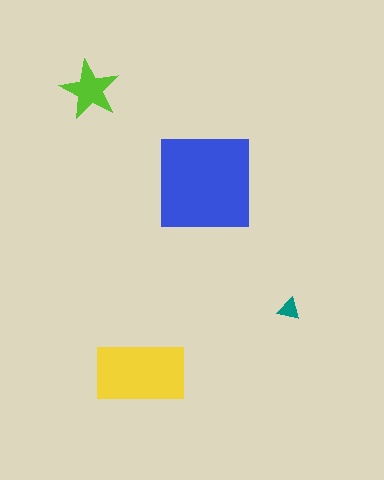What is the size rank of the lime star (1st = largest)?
3rd.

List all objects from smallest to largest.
The teal triangle, the lime star, the yellow rectangle, the blue square.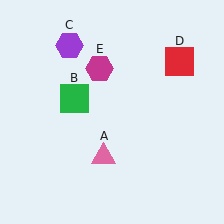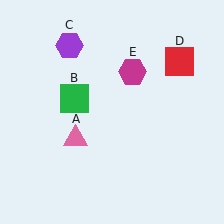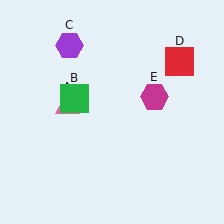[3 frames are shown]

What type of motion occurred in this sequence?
The pink triangle (object A), magenta hexagon (object E) rotated clockwise around the center of the scene.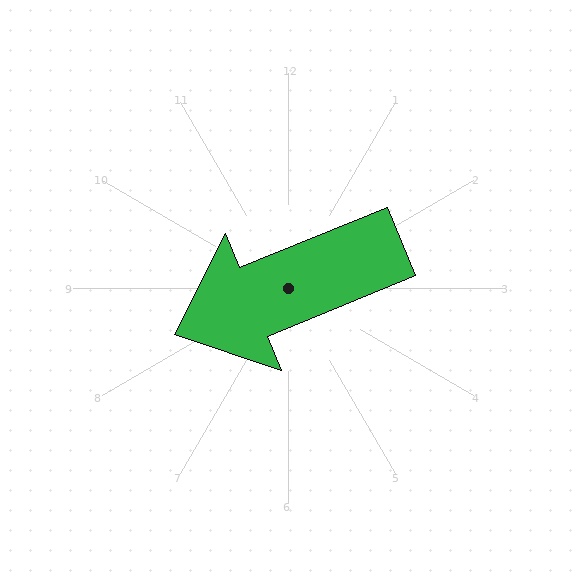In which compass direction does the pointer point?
West.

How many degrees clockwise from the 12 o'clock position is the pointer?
Approximately 248 degrees.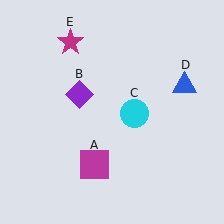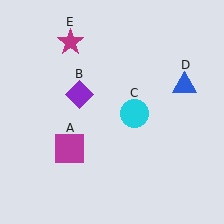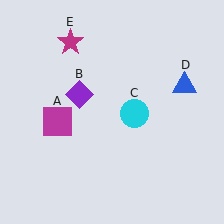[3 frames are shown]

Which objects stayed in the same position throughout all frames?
Purple diamond (object B) and cyan circle (object C) and blue triangle (object D) and magenta star (object E) remained stationary.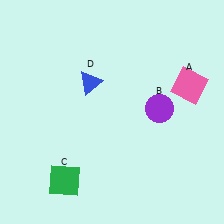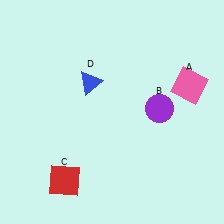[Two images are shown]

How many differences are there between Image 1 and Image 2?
There is 1 difference between the two images.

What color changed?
The square (C) changed from green in Image 1 to red in Image 2.